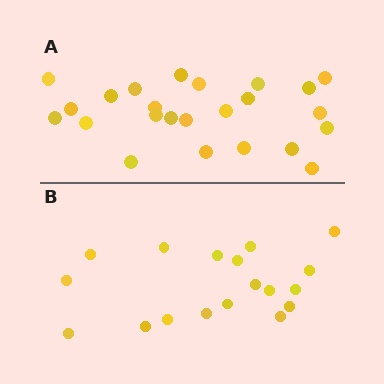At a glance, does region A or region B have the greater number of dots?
Region A (the top region) has more dots.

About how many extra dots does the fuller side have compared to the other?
Region A has about 6 more dots than region B.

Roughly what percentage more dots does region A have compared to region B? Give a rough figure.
About 35% more.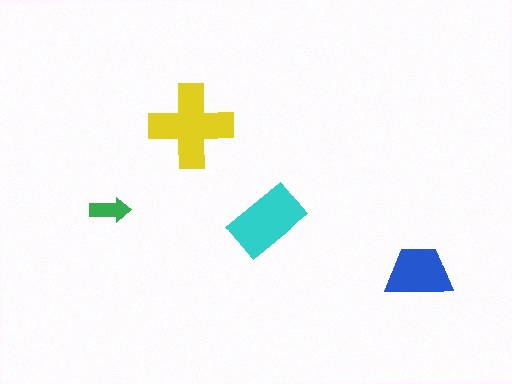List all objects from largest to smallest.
The yellow cross, the cyan rectangle, the blue trapezoid, the green arrow.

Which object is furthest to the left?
The green arrow is leftmost.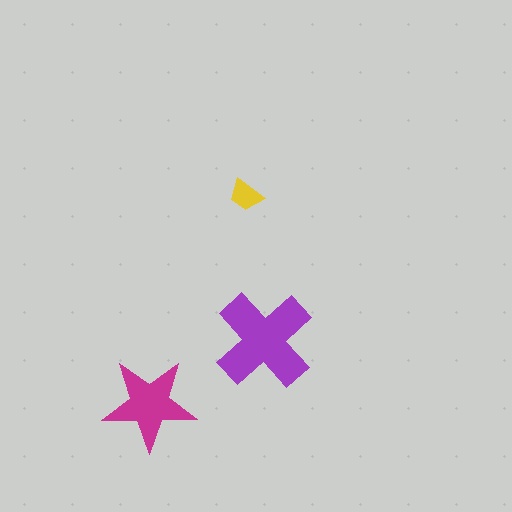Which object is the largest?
The purple cross.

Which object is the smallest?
The yellow trapezoid.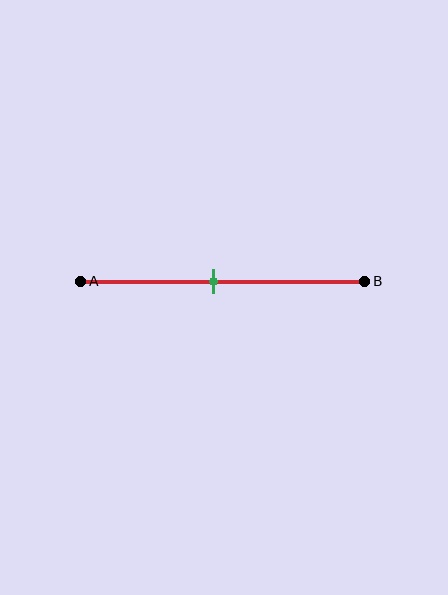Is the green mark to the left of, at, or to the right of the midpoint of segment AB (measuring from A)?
The green mark is approximately at the midpoint of segment AB.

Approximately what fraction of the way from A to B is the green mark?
The green mark is approximately 45% of the way from A to B.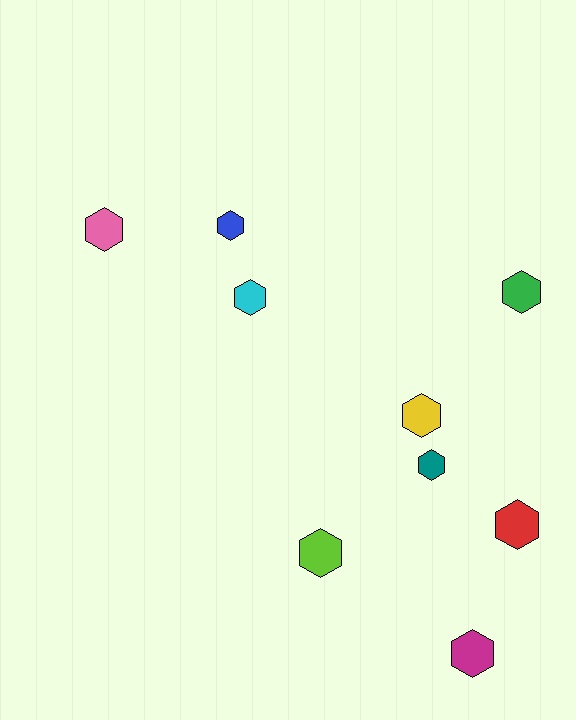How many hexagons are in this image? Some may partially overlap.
There are 9 hexagons.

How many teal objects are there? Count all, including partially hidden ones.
There is 1 teal object.